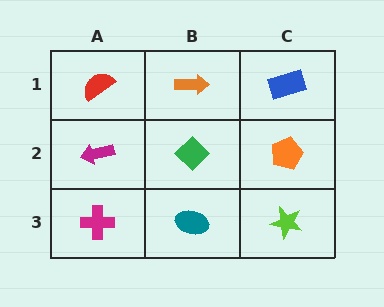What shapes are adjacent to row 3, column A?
A magenta arrow (row 2, column A), a teal ellipse (row 3, column B).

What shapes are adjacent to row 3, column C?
An orange pentagon (row 2, column C), a teal ellipse (row 3, column B).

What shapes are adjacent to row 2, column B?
An orange arrow (row 1, column B), a teal ellipse (row 3, column B), a magenta arrow (row 2, column A), an orange pentagon (row 2, column C).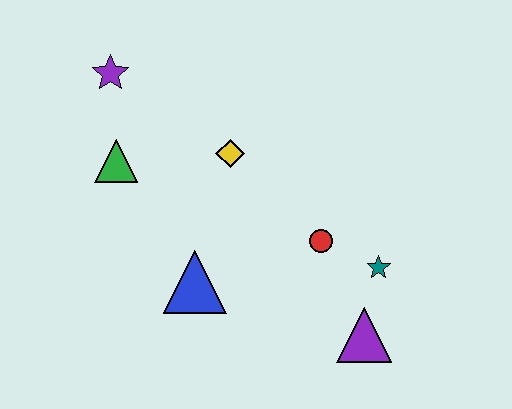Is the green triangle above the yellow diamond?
No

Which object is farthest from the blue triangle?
The purple star is farthest from the blue triangle.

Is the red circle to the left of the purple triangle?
Yes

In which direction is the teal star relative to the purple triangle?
The teal star is above the purple triangle.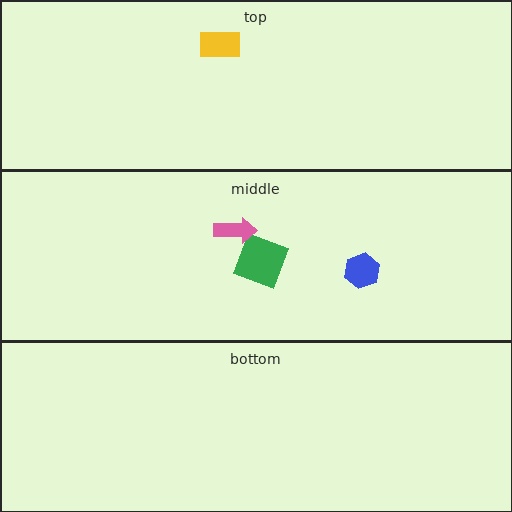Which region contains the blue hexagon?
The middle region.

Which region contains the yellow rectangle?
The top region.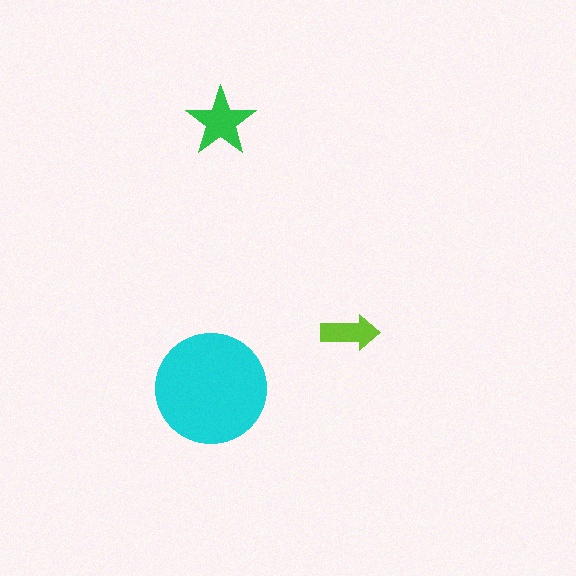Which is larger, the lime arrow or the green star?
The green star.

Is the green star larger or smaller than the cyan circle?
Smaller.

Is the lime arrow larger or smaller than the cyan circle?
Smaller.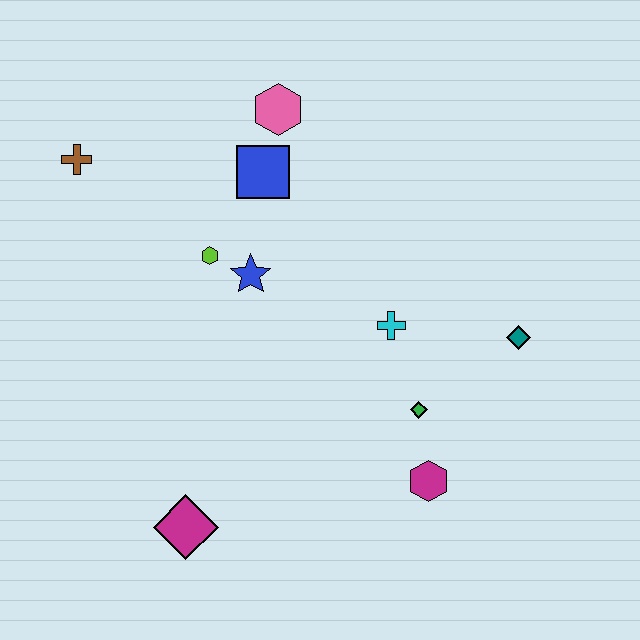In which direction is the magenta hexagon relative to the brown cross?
The magenta hexagon is to the right of the brown cross.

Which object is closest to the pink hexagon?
The blue square is closest to the pink hexagon.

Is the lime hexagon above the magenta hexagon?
Yes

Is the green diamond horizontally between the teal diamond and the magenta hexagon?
No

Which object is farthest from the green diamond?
The brown cross is farthest from the green diamond.